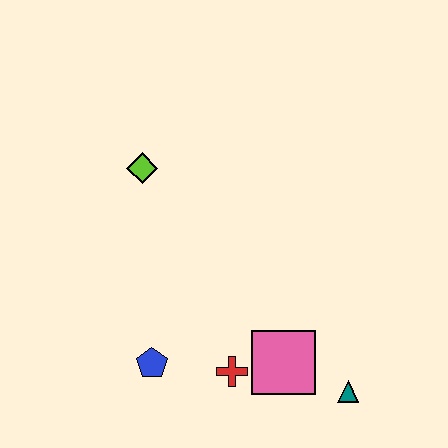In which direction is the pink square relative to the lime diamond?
The pink square is below the lime diamond.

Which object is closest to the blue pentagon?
The red cross is closest to the blue pentagon.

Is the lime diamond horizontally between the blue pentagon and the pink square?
No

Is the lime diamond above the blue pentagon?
Yes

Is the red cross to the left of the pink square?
Yes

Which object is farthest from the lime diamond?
The teal triangle is farthest from the lime diamond.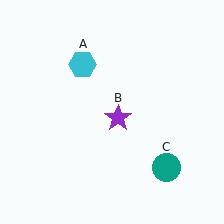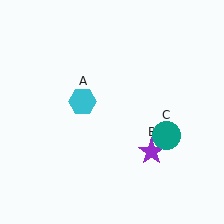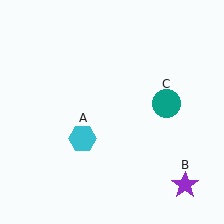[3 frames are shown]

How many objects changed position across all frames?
3 objects changed position: cyan hexagon (object A), purple star (object B), teal circle (object C).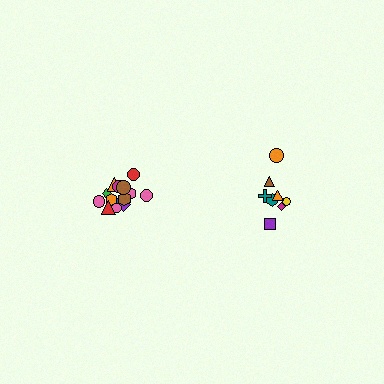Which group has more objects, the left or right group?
The left group.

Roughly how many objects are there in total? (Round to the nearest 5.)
Roughly 25 objects in total.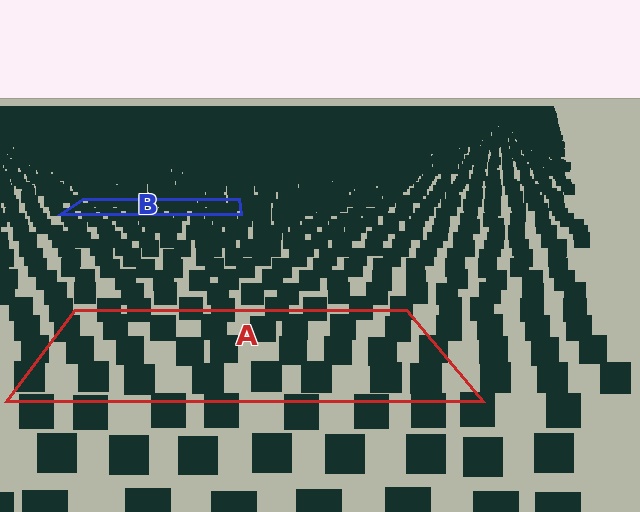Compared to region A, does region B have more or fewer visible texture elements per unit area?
Region B has more texture elements per unit area — they are packed more densely because it is farther away.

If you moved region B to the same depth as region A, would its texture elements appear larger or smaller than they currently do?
They would appear larger. At a closer depth, the same texture elements are projected at a bigger on-screen size.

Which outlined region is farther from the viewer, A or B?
Region B is farther from the viewer — the texture elements inside it appear smaller and more densely packed.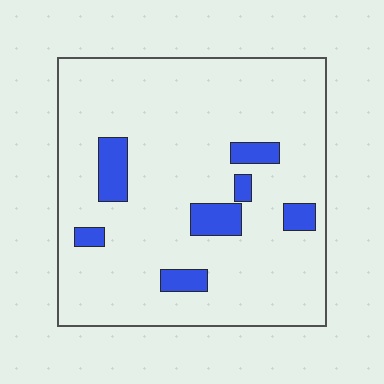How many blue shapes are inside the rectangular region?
7.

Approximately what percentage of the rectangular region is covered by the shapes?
Approximately 10%.